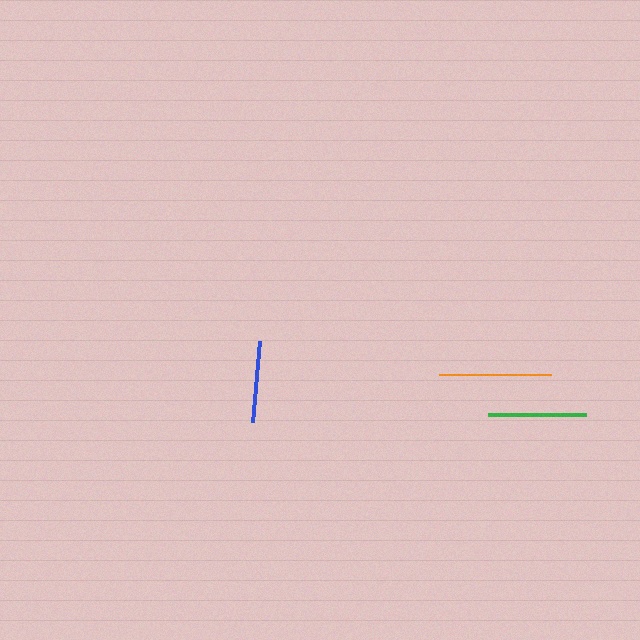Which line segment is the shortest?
The blue line is the shortest at approximately 82 pixels.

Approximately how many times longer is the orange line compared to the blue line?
The orange line is approximately 1.4 times the length of the blue line.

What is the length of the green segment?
The green segment is approximately 98 pixels long.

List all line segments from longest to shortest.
From longest to shortest: orange, green, blue.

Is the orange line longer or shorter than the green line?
The orange line is longer than the green line.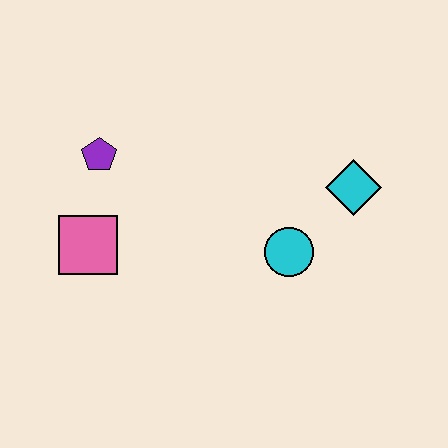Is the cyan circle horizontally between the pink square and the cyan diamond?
Yes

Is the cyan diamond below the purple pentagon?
Yes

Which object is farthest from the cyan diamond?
The pink square is farthest from the cyan diamond.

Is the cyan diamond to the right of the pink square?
Yes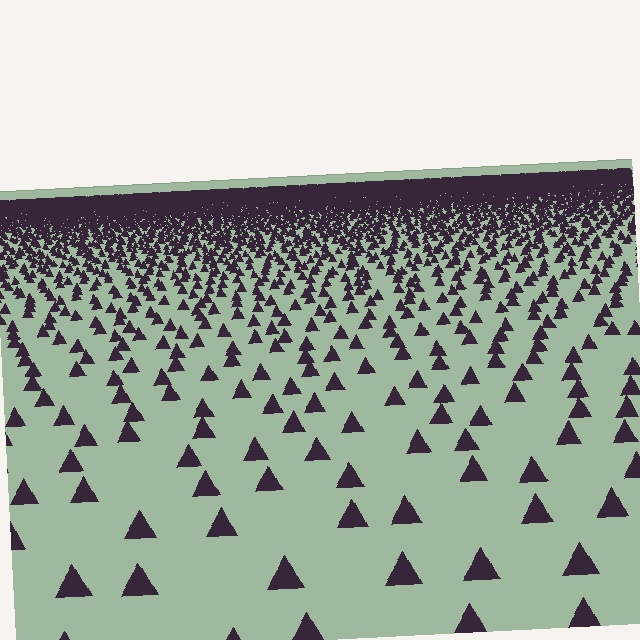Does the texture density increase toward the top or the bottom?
Density increases toward the top.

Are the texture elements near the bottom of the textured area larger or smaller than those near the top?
Larger. Near the bottom, elements are closer to the viewer and appear at a bigger on-screen size.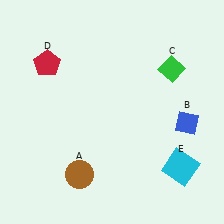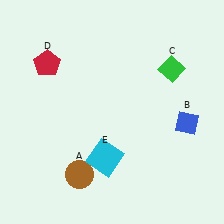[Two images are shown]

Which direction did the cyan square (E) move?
The cyan square (E) moved left.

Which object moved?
The cyan square (E) moved left.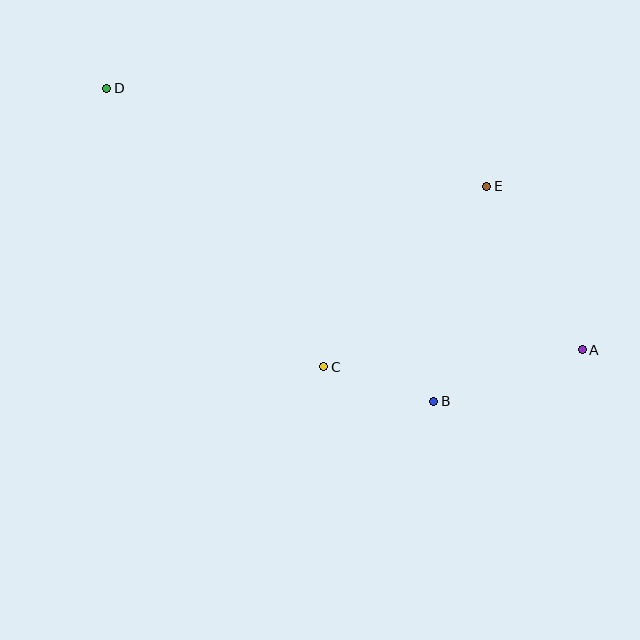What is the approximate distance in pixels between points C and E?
The distance between C and E is approximately 243 pixels.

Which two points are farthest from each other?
Points A and D are farthest from each other.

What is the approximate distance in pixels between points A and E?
The distance between A and E is approximately 190 pixels.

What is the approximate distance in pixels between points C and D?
The distance between C and D is approximately 353 pixels.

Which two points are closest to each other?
Points B and C are closest to each other.